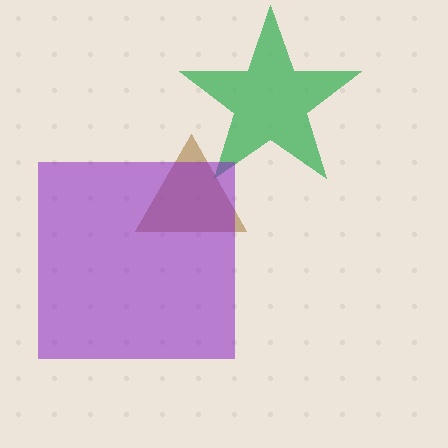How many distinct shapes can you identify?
There are 3 distinct shapes: a brown triangle, a green star, a purple square.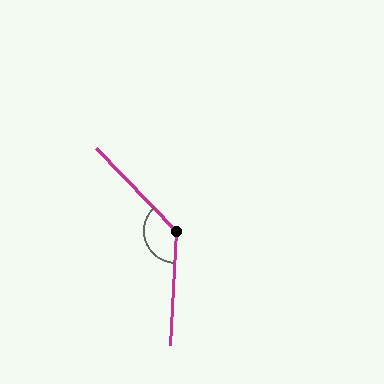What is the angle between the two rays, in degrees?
Approximately 133 degrees.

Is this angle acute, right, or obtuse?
It is obtuse.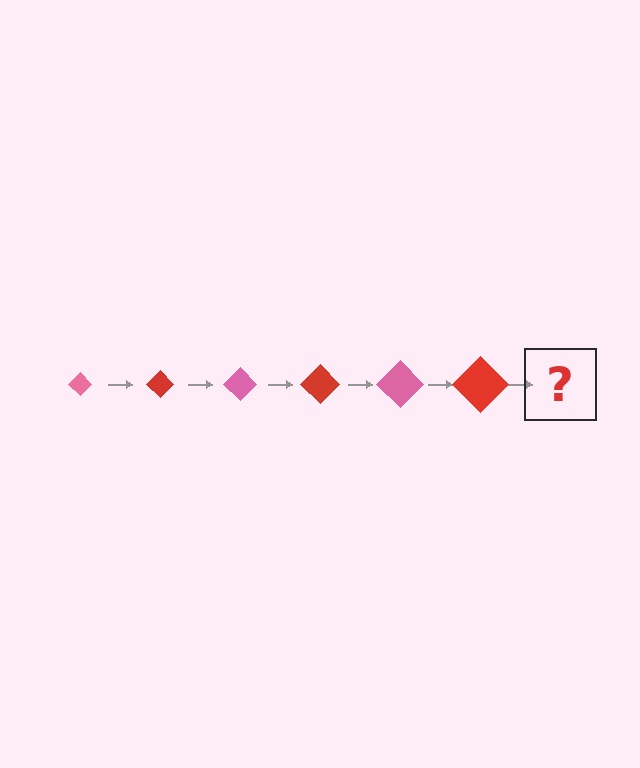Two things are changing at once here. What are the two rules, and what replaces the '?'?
The two rules are that the diamond grows larger each step and the color cycles through pink and red. The '?' should be a pink diamond, larger than the previous one.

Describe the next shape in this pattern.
It should be a pink diamond, larger than the previous one.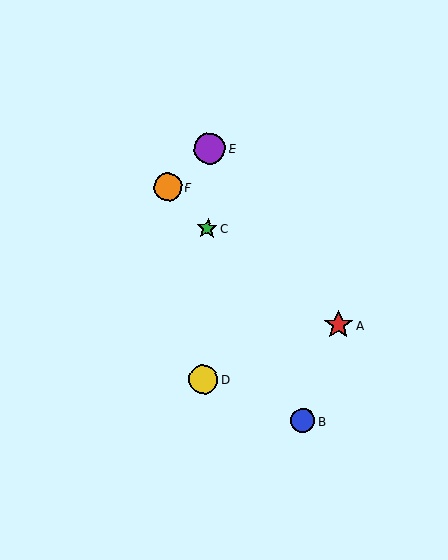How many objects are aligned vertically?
3 objects (C, D, E) are aligned vertically.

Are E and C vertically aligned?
Yes, both are at x≈210.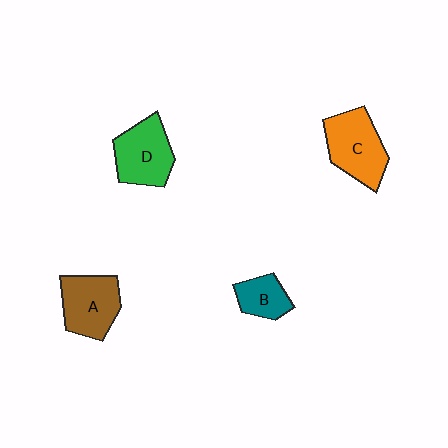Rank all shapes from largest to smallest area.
From largest to smallest: C (orange), D (green), A (brown), B (teal).